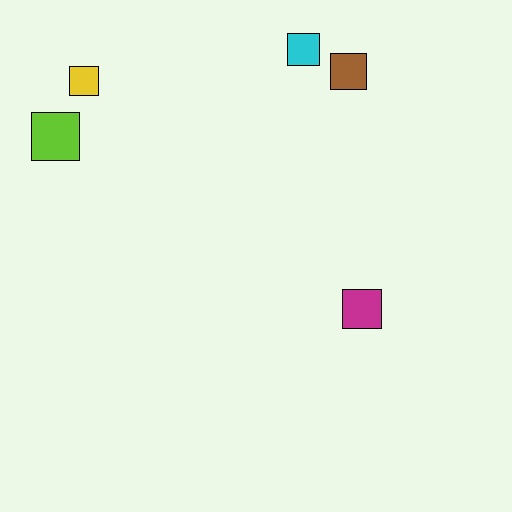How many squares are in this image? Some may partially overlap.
There are 5 squares.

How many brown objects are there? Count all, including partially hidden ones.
There is 1 brown object.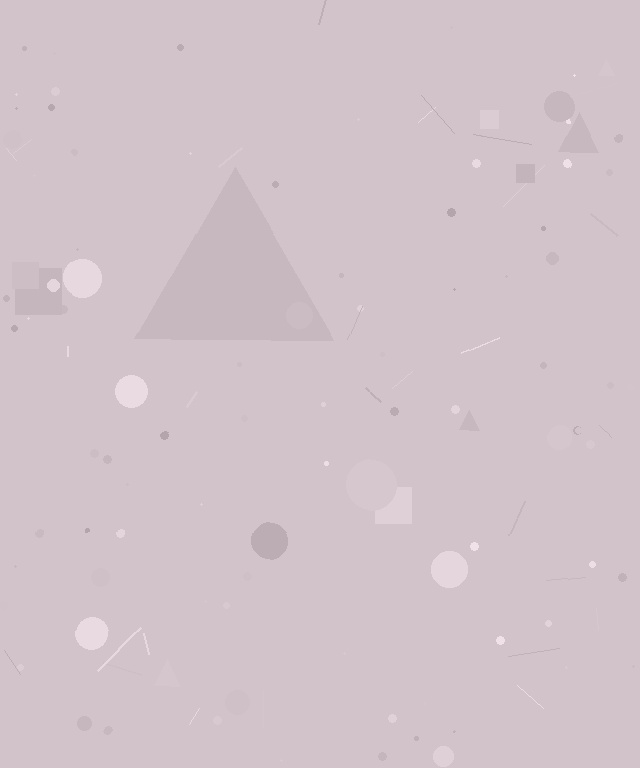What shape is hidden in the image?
A triangle is hidden in the image.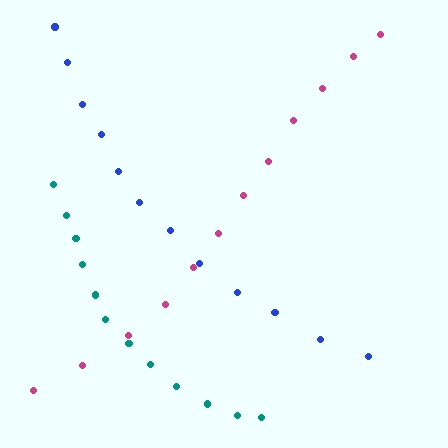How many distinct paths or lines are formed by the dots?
There are 3 distinct paths.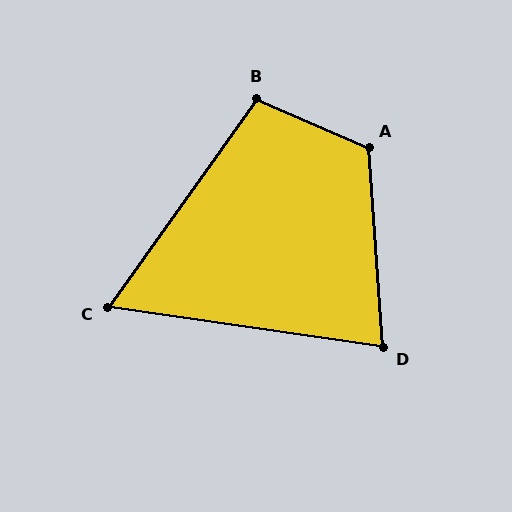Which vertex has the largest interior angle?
A, at approximately 117 degrees.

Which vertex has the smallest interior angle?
C, at approximately 63 degrees.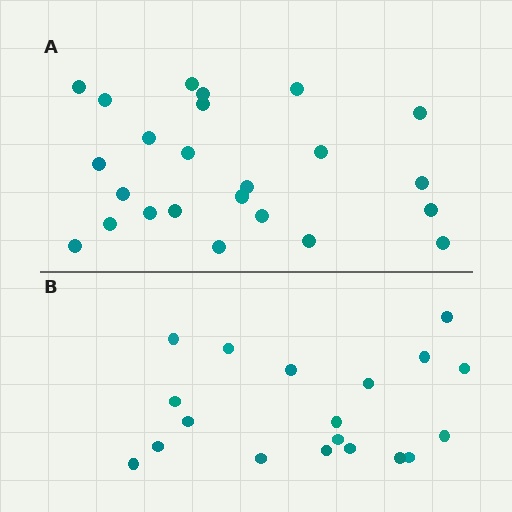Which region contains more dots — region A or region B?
Region A (the top region) has more dots.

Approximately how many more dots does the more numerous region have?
Region A has about 5 more dots than region B.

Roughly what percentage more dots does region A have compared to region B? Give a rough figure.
About 25% more.